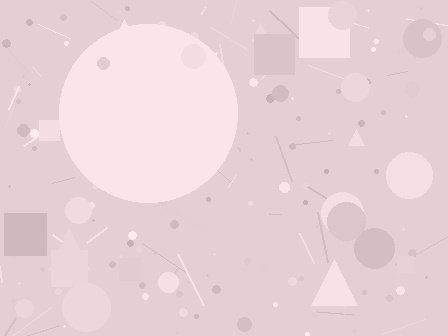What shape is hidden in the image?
A circle is hidden in the image.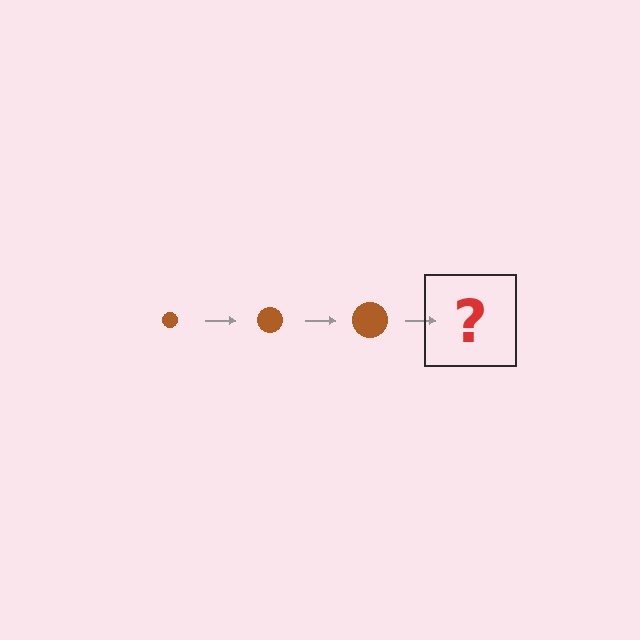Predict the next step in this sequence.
The next step is a brown circle, larger than the previous one.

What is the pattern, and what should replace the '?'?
The pattern is that the circle gets progressively larger each step. The '?' should be a brown circle, larger than the previous one.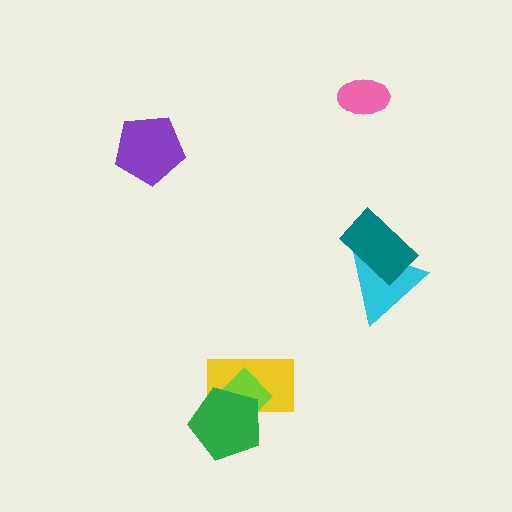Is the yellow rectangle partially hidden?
Yes, it is partially covered by another shape.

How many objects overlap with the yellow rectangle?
2 objects overlap with the yellow rectangle.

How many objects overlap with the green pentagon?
2 objects overlap with the green pentagon.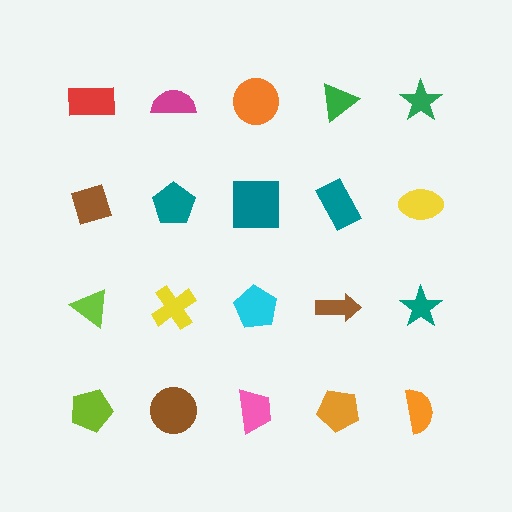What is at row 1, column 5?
A green star.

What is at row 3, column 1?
A lime triangle.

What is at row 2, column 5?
A yellow ellipse.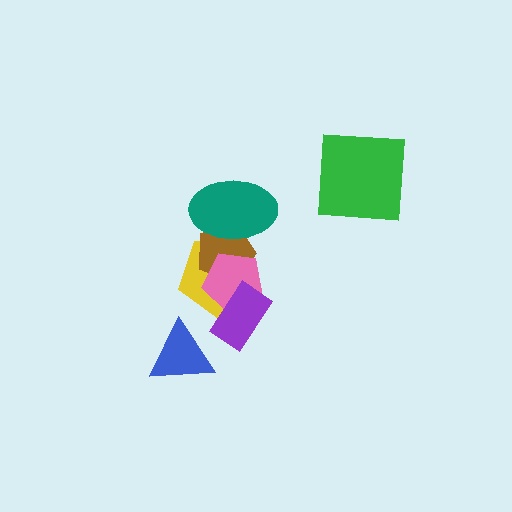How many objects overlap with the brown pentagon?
3 objects overlap with the brown pentagon.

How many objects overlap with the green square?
0 objects overlap with the green square.